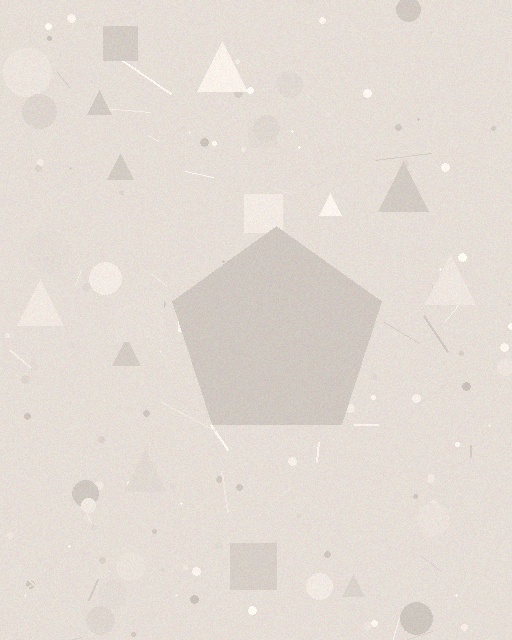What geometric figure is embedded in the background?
A pentagon is embedded in the background.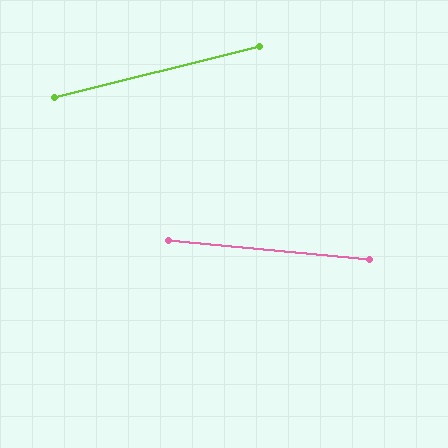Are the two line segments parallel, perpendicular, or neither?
Neither parallel nor perpendicular — they differ by about 19°.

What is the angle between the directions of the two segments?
Approximately 19 degrees.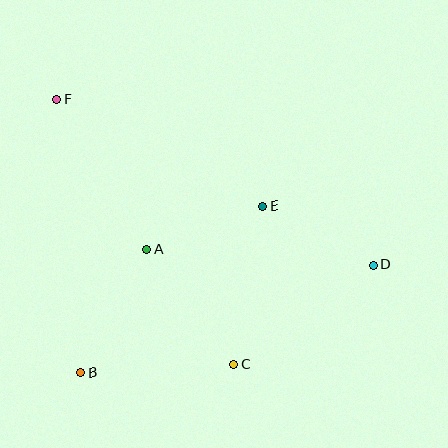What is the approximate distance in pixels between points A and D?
The distance between A and D is approximately 227 pixels.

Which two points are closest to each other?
Points A and E are closest to each other.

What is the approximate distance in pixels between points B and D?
The distance between B and D is approximately 312 pixels.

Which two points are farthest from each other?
Points D and F are farthest from each other.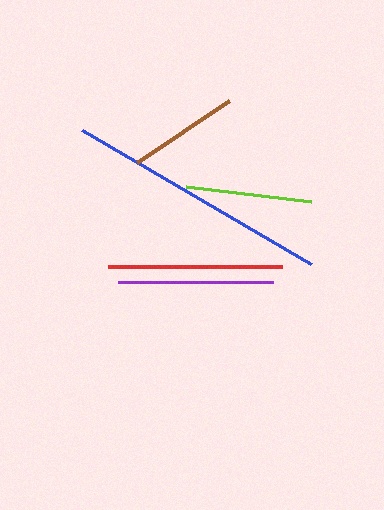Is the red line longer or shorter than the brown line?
The red line is longer than the brown line.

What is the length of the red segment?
The red segment is approximately 174 pixels long.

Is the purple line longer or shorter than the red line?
The red line is longer than the purple line.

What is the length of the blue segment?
The blue segment is approximately 265 pixels long.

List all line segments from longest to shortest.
From longest to shortest: blue, red, purple, lime, brown.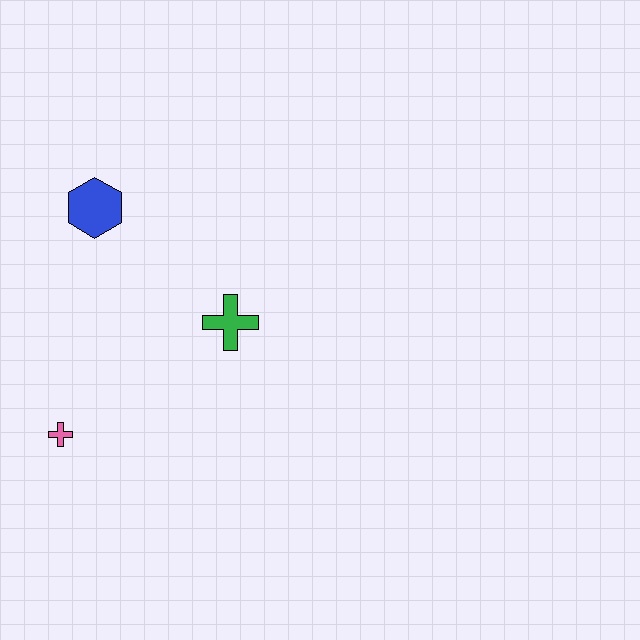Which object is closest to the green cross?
The blue hexagon is closest to the green cross.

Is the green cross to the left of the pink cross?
No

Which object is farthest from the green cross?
The pink cross is farthest from the green cross.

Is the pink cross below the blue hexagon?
Yes